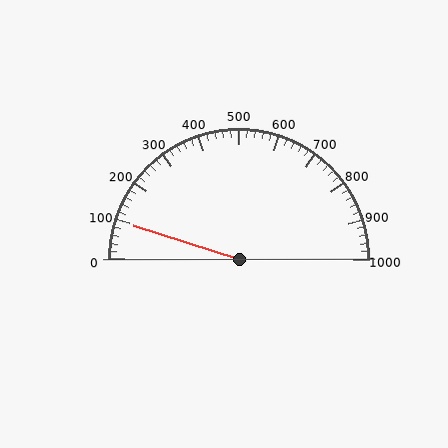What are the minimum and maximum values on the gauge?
The gauge ranges from 0 to 1000.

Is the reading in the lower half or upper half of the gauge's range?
The reading is in the lower half of the range (0 to 1000).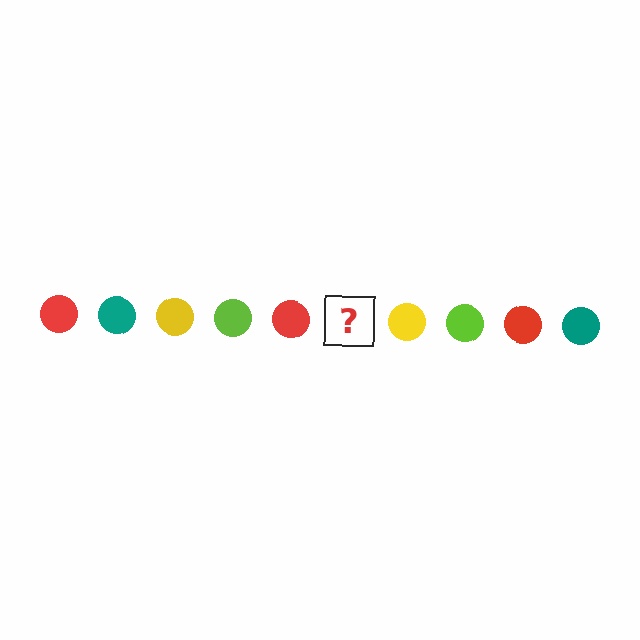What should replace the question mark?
The question mark should be replaced with a teal circle.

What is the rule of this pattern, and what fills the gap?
The rule is that the pattern cycles through red, teal, yellow, lime circles. The gap should be filled with a teal circle.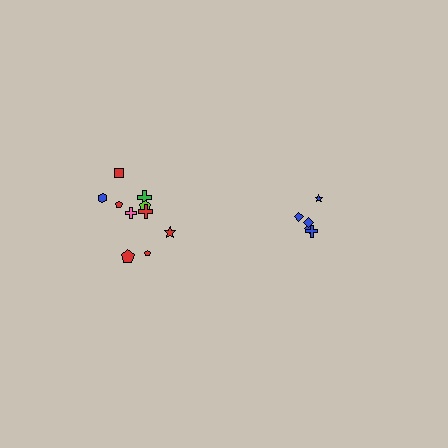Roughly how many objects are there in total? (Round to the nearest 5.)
Roughly 15 objects in total.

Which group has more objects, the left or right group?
The left group.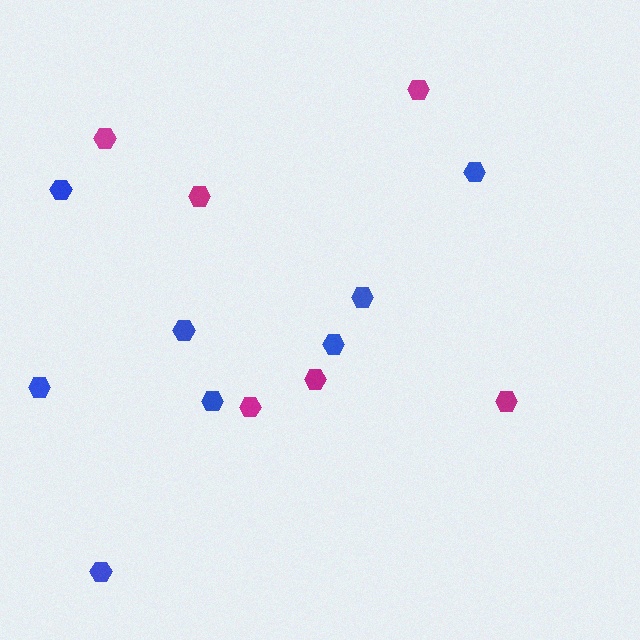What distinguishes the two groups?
There are 2 groups: one group of magenta hexagons (6) and one group of blue hexagons (8).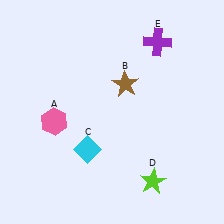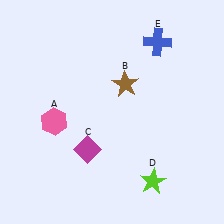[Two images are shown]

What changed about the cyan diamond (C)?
In Image 1, C is cyan. In Image 2, it changed to magenta.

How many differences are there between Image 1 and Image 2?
There are 2 differences between the two images.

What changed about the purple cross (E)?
In Image 1, E is purple. In Image 2, it changed to blue.